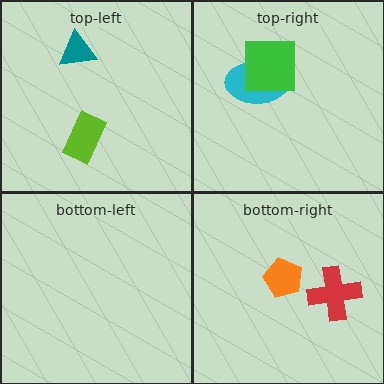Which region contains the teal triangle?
The top-left region.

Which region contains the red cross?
The bottom-right region.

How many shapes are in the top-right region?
2.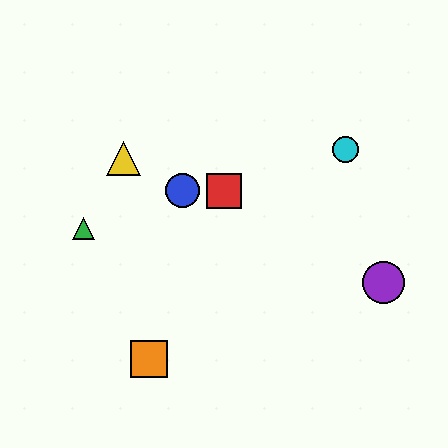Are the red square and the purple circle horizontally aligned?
No, the red square is at y≈191 and the purple circle is at y≈282.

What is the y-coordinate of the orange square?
The orange square is at y≈359.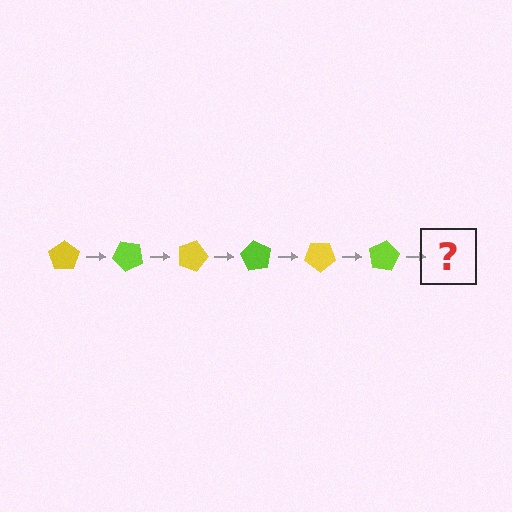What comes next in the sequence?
The next element should be a yellow pentagon, rotated 270 degrees from the start.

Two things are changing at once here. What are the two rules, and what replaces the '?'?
The two rules are that it rotates 45 degrees each step and the color cycles through yellow and lime. The '?' should be a yellow pentagon, rotated 270 degrees from the start.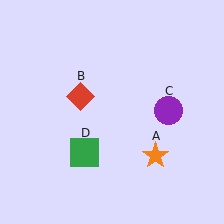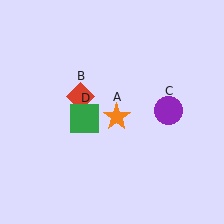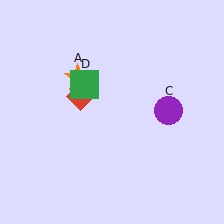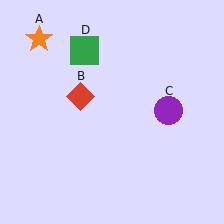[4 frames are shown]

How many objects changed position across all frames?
2 objects changed position: orange star (object A), green square (object D).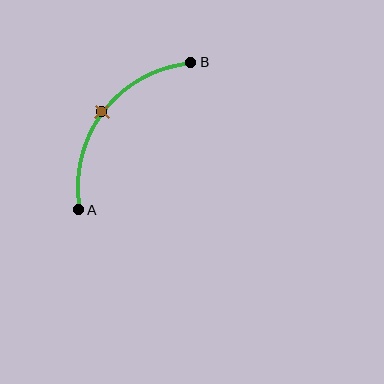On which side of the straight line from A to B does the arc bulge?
The arc bulges above and to the left of the straight line connecting A and B.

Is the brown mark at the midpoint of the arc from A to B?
Yes. The brown mark lies on the arc at equal arc-length from both A and B — it is the arc midpoint.